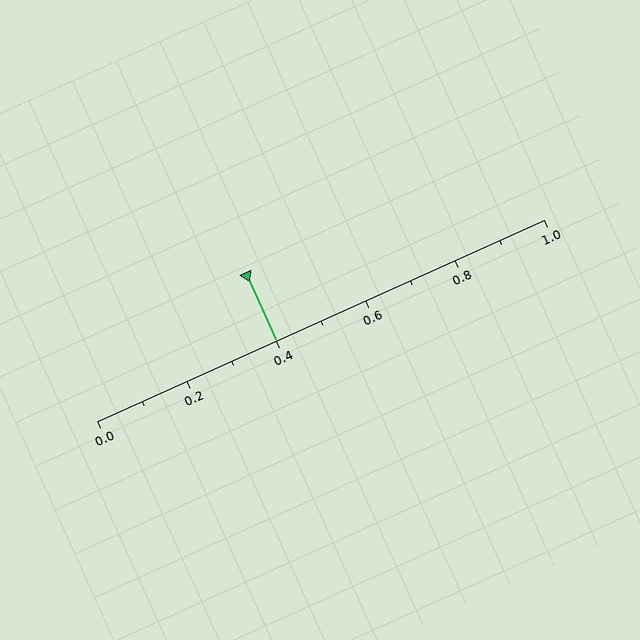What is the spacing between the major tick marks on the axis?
The major ticks are spaced 0.2 apart.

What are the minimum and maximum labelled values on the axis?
The axis runs from 0.0 to 1.0.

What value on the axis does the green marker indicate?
The marker indicates approximately 0.4.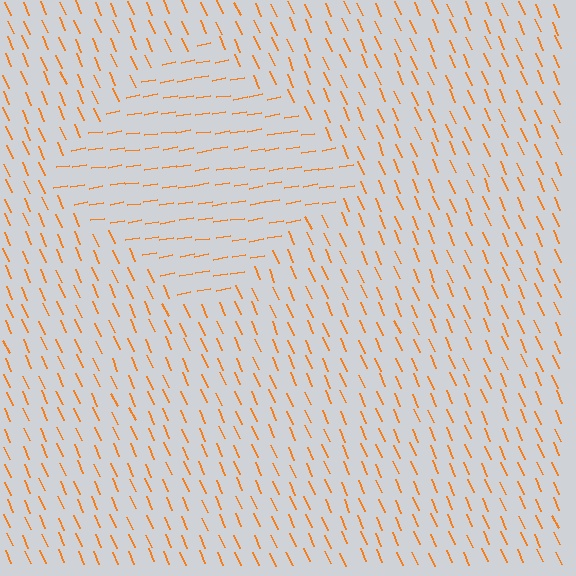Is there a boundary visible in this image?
Yes, there is a texture boundary formed by a change in line orientation.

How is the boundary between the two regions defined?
The boundary is defined purely by a change in line orientation (approximately 76 degrees difference). All lines are the same color and thickness.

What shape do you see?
I see a diamond.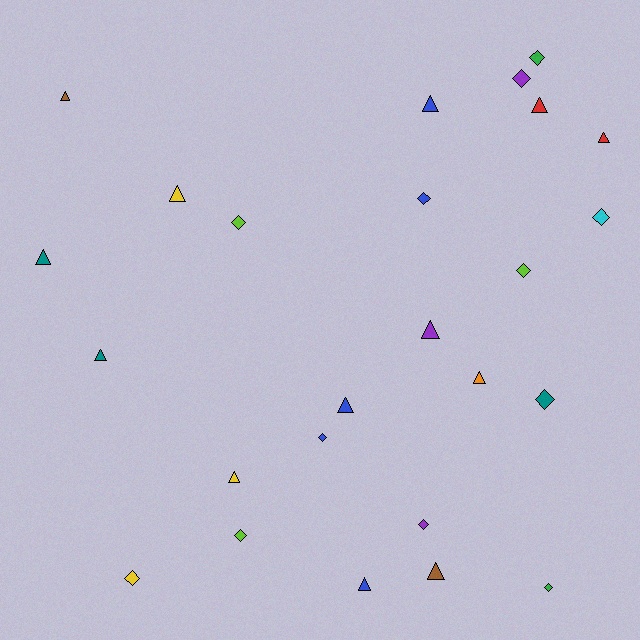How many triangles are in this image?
There are 13 triangles.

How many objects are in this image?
There are 25 objects.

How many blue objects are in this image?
There are 5 blue objects.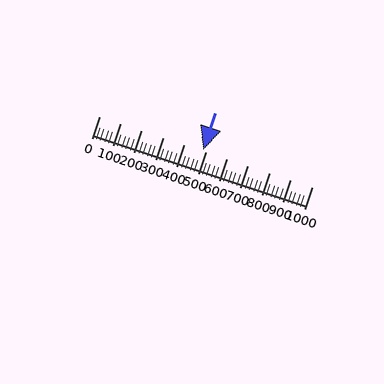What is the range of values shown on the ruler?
The ruler shows values from 0 to 1000.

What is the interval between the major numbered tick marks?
The major tick marks are spaced 100 units apart.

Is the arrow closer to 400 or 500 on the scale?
The arrow is closer to 500.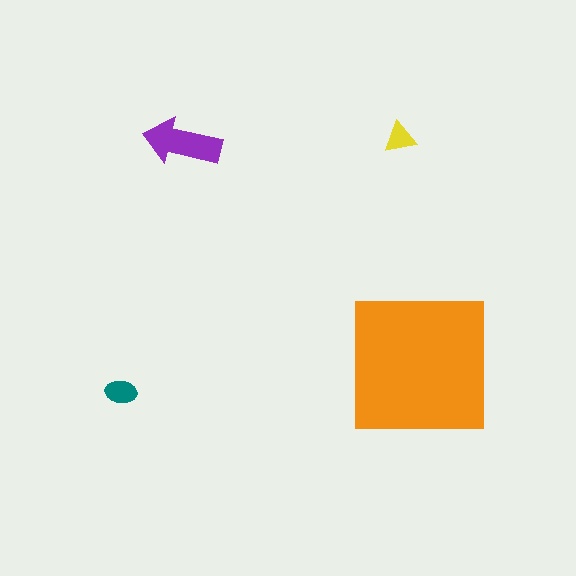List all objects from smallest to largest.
The yellow triangle, the teal ellipse, the purple arrow, the orange square.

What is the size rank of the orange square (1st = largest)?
1st.